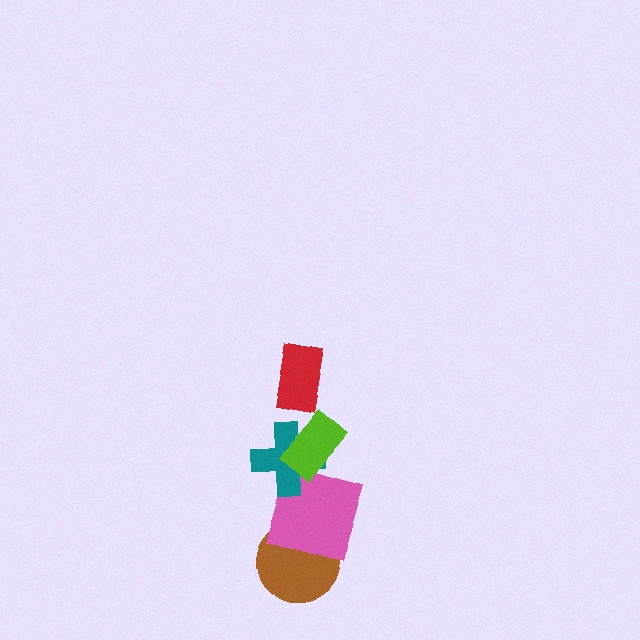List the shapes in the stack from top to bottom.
From top to bottom: the red rectangle, the lime rectangle, the teal cross, the pink square, the brown circle.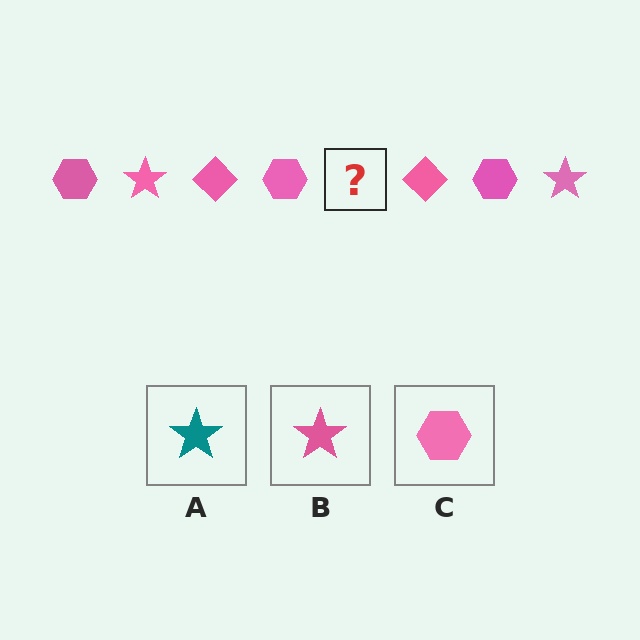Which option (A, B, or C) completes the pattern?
B.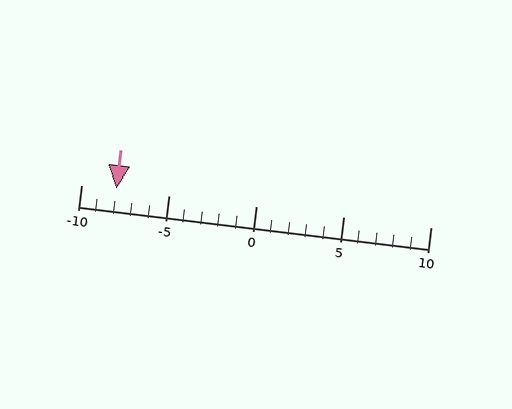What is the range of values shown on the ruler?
The ruler shows values from -10 to 10.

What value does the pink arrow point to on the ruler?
The pink arrow points to approximately -8.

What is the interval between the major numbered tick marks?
The major tick marks are spaced 5 units apart.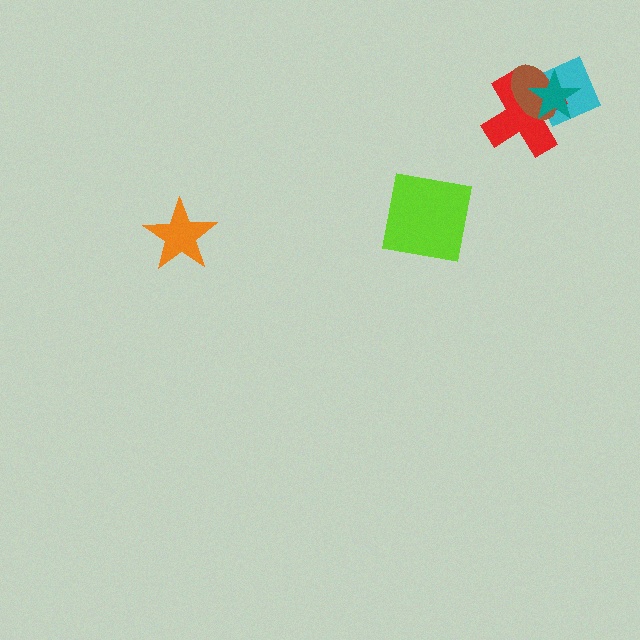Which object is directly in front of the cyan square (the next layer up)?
The red cross is directly in front of the cyan square.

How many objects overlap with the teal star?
3 objects overlap with the teal star.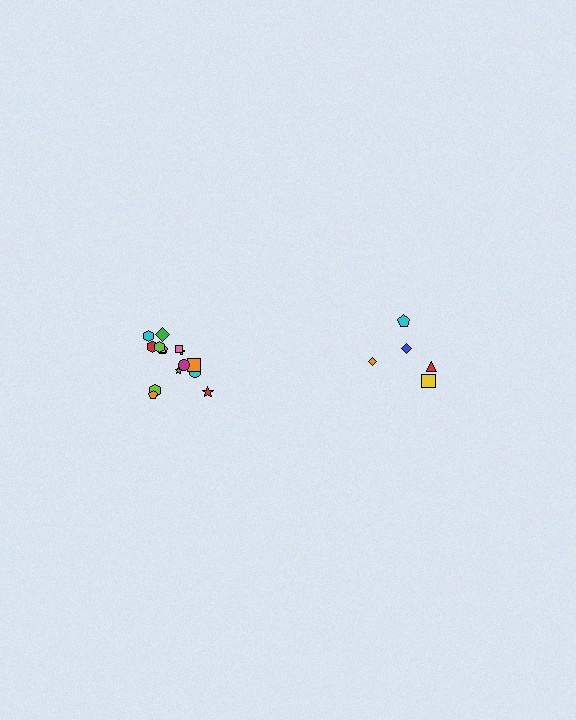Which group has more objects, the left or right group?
The left group.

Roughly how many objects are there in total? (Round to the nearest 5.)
Roughly 20 objects in total.